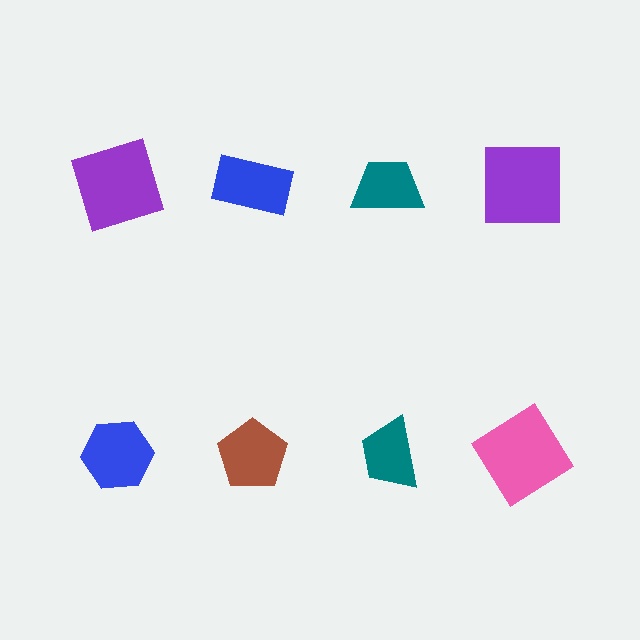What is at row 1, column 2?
A blue rectangle.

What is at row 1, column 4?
A purple square.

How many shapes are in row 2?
4 shapes.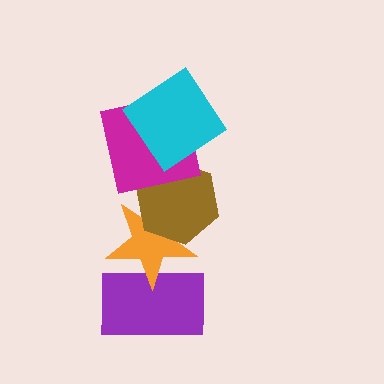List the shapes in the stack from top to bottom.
From top to bottom: the cyan diamond, the magenta square, the brown hexagon, the orange star, the purple rectangle.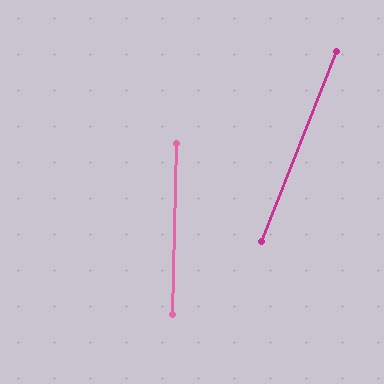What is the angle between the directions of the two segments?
Approximately 20 degrees.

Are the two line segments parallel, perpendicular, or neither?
Neither parallel nor perpendicular — they differ by about 20°.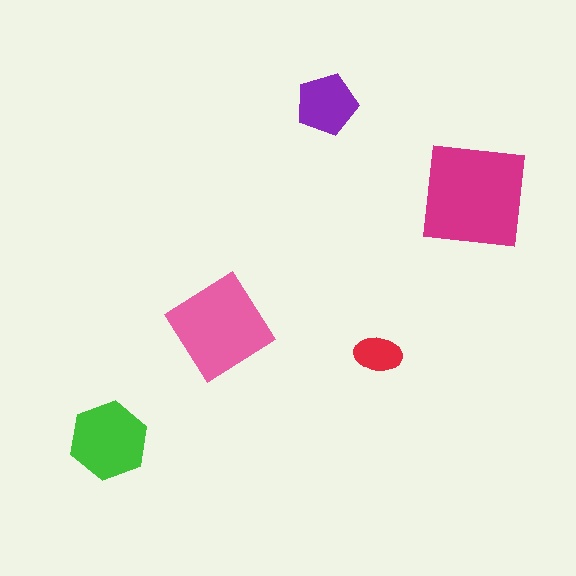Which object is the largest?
The magenta square.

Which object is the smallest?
The red ellipse.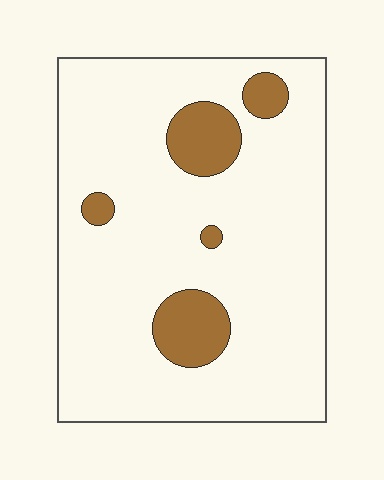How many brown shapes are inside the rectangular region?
5.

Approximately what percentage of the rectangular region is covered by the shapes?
Approximately 15%.